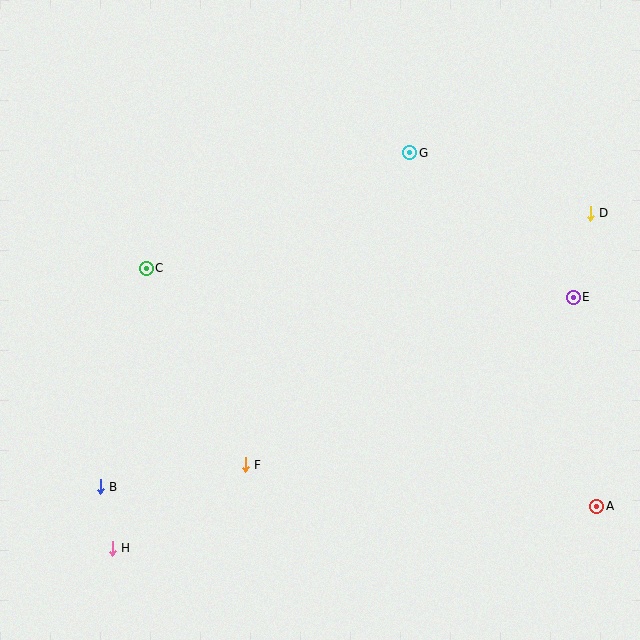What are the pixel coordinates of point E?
Point E is at (573, 297).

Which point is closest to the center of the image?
Point F at (245, 465) is closest to the center.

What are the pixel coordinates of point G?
Point G is at (410, 153).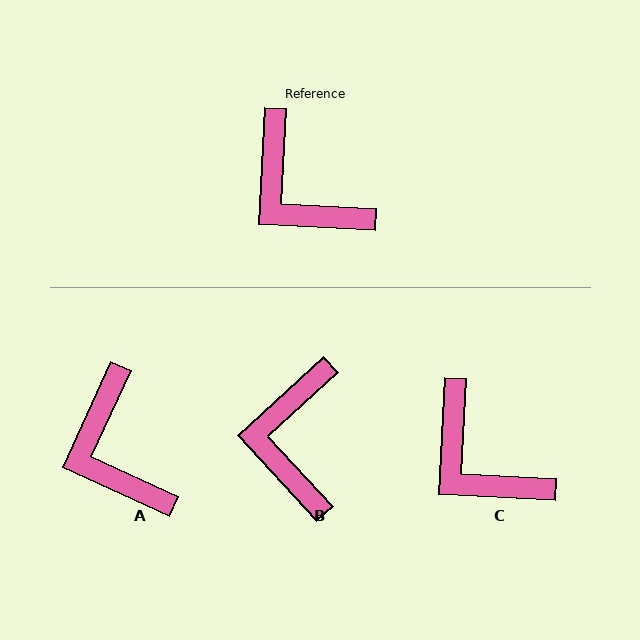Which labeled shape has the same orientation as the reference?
C.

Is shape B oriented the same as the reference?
No, it is off by about 44 degrees.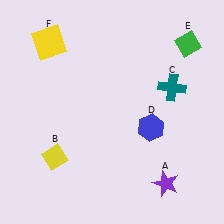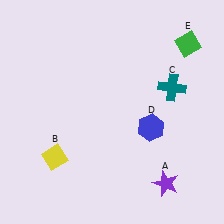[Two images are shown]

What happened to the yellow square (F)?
The yellow square (F) was removed in Image 2. It was in the top-left area of Image 1.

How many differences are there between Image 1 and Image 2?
There is 1 difference between the two images.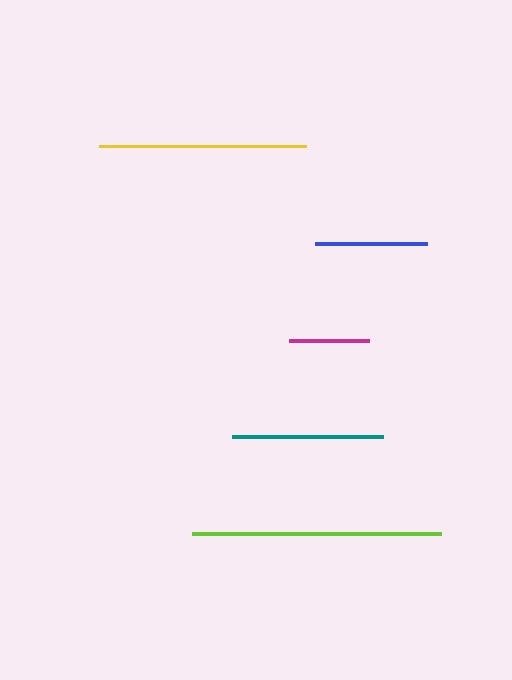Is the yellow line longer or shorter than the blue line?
The yellow line is longer than the blue line.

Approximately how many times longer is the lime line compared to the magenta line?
The lime line is approximately 3.1 times the length of the magenta line.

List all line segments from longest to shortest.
From longest to shortest: lime, yellow, teal, blue, magenta.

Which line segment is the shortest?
The magenta line is the shortest at approximately 80 pixels.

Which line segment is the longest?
The lime line is the longest at approximately 249 pixels.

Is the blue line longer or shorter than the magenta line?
The blue line is longer than the magenta line.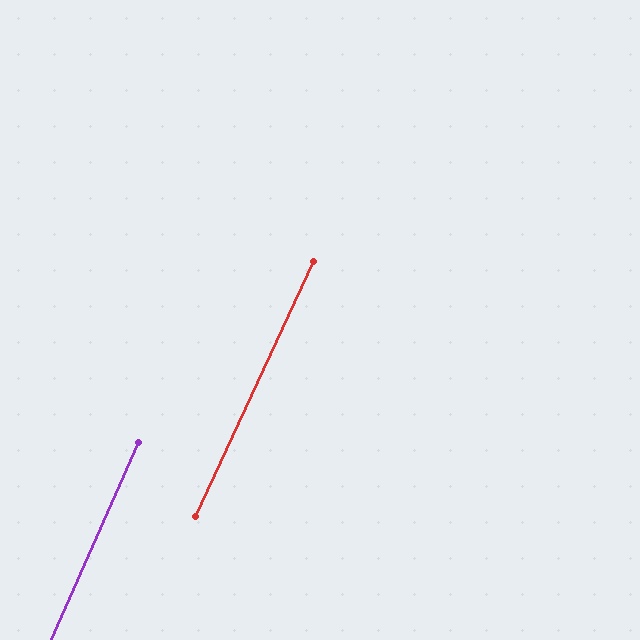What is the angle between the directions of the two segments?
Approximately 1 degree.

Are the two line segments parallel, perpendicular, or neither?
Parallel — their directions differ by only 1.0°.